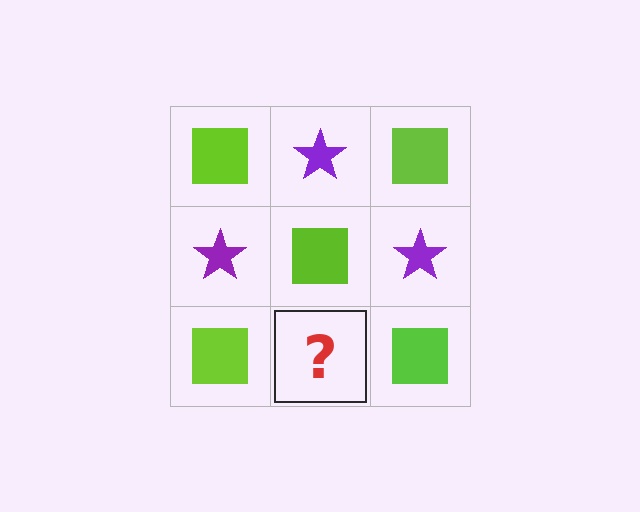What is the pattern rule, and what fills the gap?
The rule is that it alternates lime square and purple star in a checkerboard pattern. The gap should be filled with a purple star.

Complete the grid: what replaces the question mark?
The question mark should be replaced with a purple star.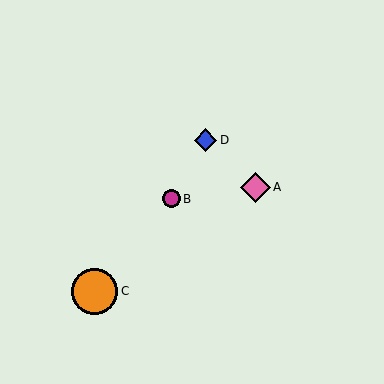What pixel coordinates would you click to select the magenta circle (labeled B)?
Click at (171, 199) to select the magenta circle B.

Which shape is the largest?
The orange circle (labeled C) is the largest.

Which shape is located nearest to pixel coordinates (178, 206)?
The magenta circle (labeled B) at (171, 199) is nearest to that location.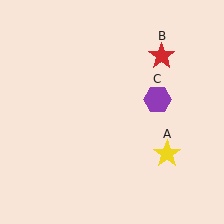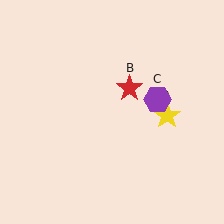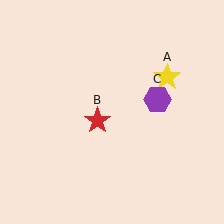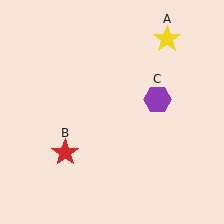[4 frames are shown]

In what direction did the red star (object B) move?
The red star (object B) moved down and to the left.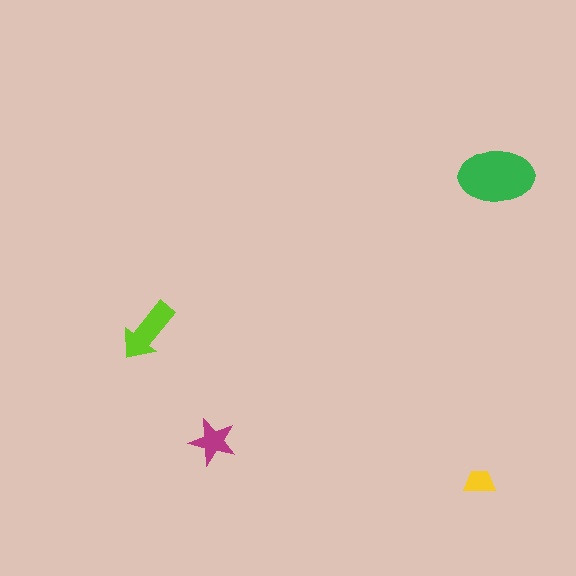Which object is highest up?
The green ellipse is topmost.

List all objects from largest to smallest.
The green ellipse, the lime arrow, the magenta star, the yellow trapezoid.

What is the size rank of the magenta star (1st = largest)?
3rd.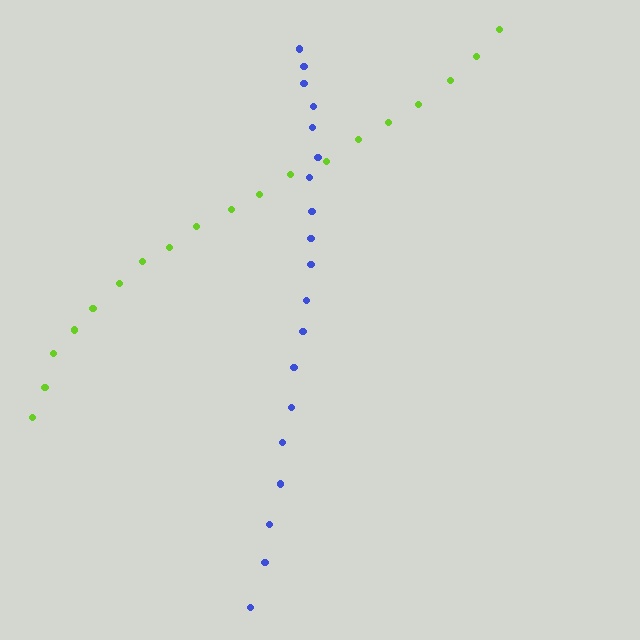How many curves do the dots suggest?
There are 2 distinct paths.